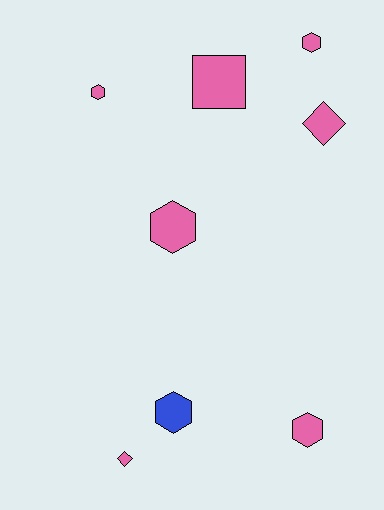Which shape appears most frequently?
Hexagon, with 5 objects.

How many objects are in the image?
There are 8 objects.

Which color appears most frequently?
Pink, with 7 objects.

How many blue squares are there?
There are no blue squares.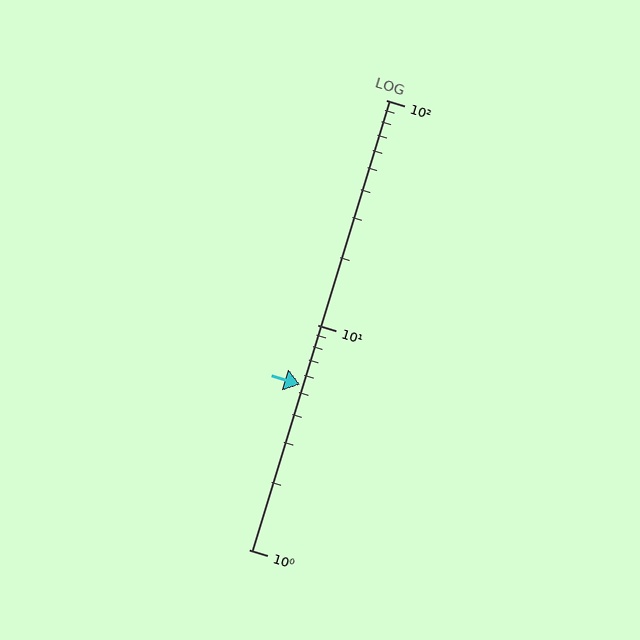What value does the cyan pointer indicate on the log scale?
The pointer indicates approximately 5.4.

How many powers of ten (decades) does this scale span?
The scale spans 2 decades, from 1 to 100.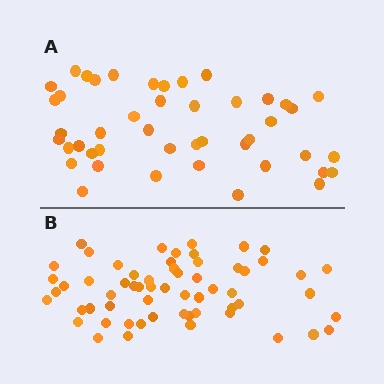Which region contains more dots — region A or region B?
Region B (the bottom region) has more dots.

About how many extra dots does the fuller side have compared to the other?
Region B has approximately 15 more dots than region A.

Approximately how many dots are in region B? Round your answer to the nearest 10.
About 60 dots.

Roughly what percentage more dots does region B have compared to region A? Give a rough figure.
About 35% more.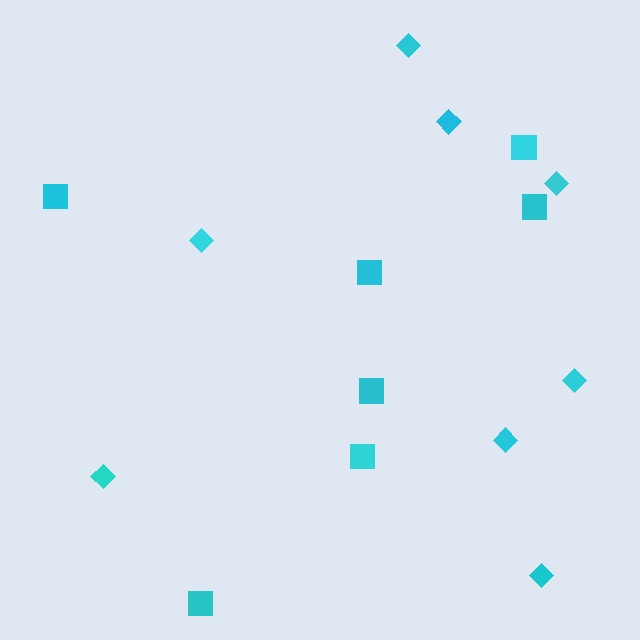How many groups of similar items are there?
There are 2 groups: one group of squares (7) and one group of diamonds (8).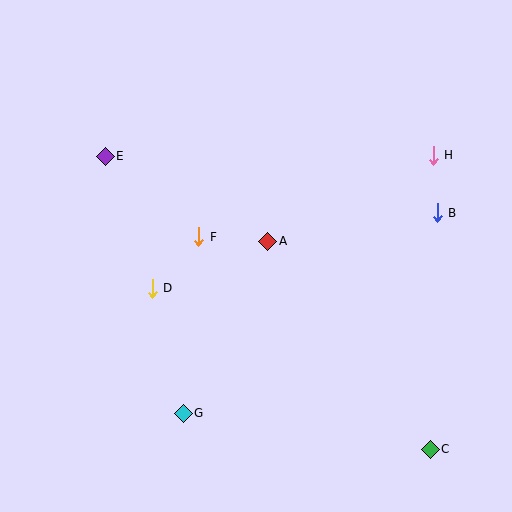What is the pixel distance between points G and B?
The distance between G and B is 324 pixels.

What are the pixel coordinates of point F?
Point F is at (199, 237).